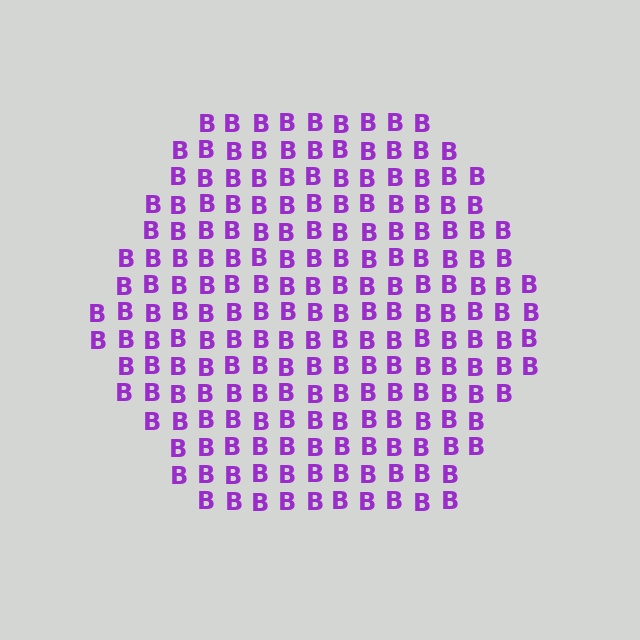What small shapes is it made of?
It is made of small letter B's.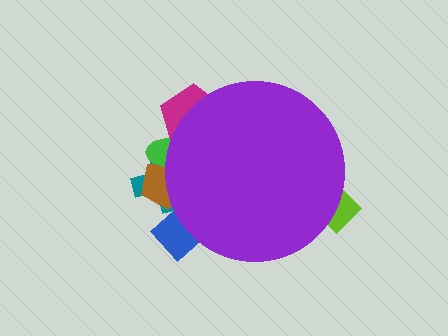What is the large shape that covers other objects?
A purple circle.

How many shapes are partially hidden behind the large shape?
6 shapes are partially hidden.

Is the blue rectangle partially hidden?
Yes, the blue rectangle is partially hidden behind the purple circle.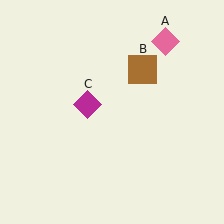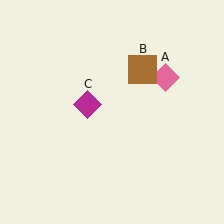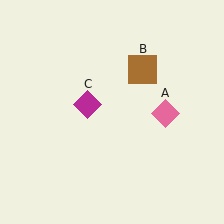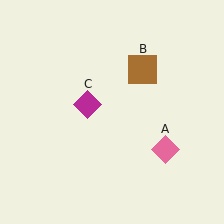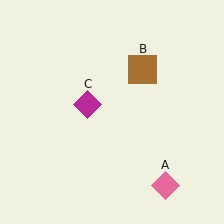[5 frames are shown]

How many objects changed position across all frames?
1 object changed position: pink diamond (object A).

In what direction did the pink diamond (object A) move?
The pink diamond (object A) moved down.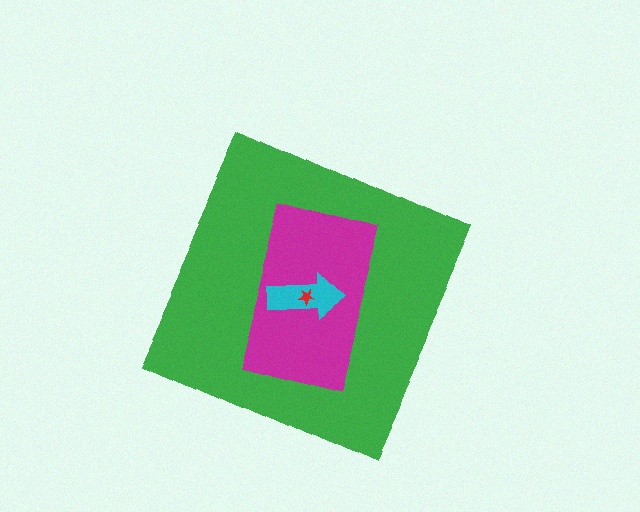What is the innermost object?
The red star.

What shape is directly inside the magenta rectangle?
The cyan arrow.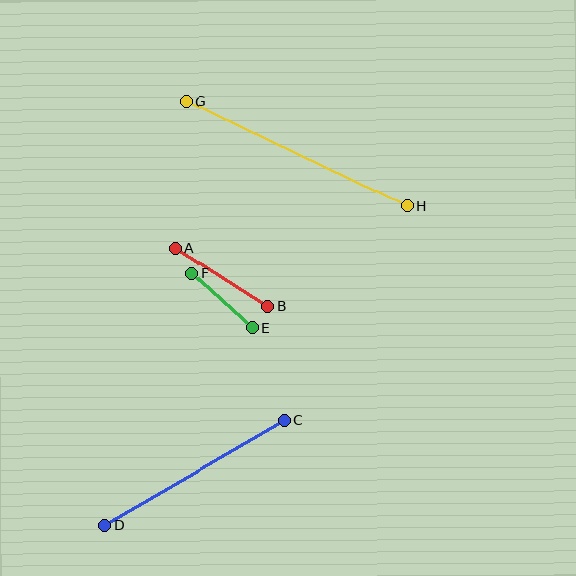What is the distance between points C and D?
The distance is approximately 207 pixels.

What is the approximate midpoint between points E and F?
The midpoint is at approximately (222, 301) pixels.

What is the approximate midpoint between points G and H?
The midpoint is at approximately (296, 154) pixels.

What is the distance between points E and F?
The distance is approximately 82 pixels.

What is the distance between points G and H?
The distance is approximately 244 pixels.